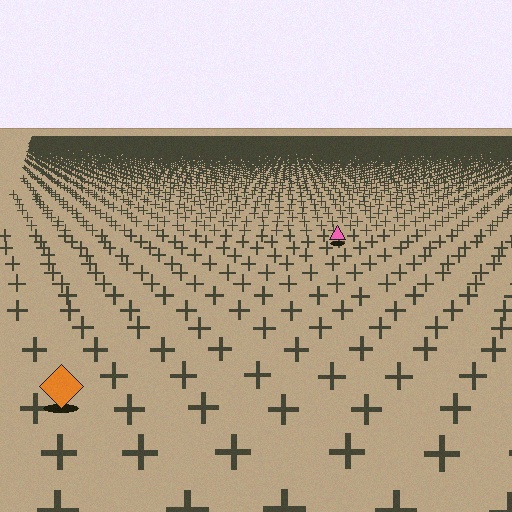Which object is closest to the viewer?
The orange diamond is closest. The texture marks near it are larger and more spread out.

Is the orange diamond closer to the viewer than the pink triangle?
Yes. The orange diamond is closer — you can tell from the texture gradient: the ground texture is coarser near it.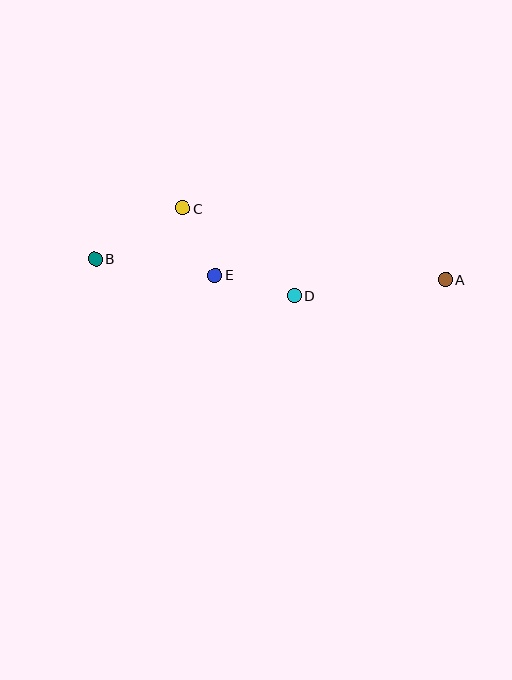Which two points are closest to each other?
Points C and E are closest to each other.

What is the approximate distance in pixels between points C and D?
The distance between C and D is approximately 142 pixels.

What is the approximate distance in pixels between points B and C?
The distance between B and C is approximately 101 pixels.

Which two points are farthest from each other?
Points A and B are farthest from each other.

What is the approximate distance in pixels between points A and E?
The distance between A and E is approximately 231 pixels.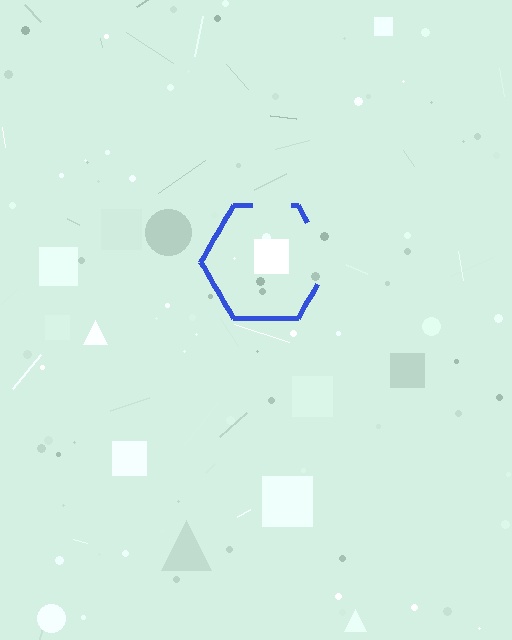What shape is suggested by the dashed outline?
The dashed outline suggests a hexagon.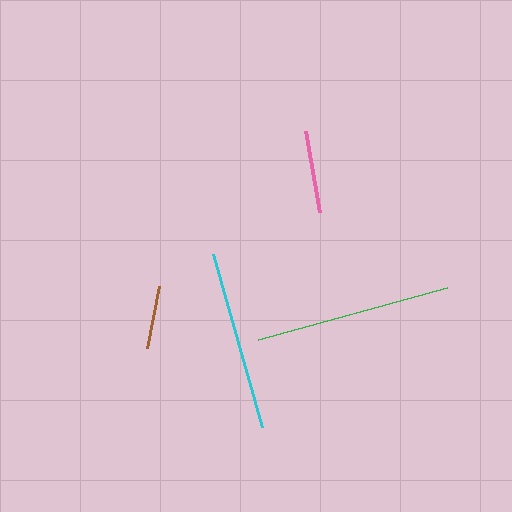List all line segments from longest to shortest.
From longest to shortest: green, cyan, pink, brown.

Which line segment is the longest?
The green line is the longest at approximately 196 pixels.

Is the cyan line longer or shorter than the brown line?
The cyan line is longer than the brown line.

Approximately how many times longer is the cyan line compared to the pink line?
The cyan line is approximately 2.2 times the length of the pink line.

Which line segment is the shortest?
The brown line is the shortest at approximately 63 pixels.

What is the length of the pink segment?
The pink segment is approximately 82 pixels long.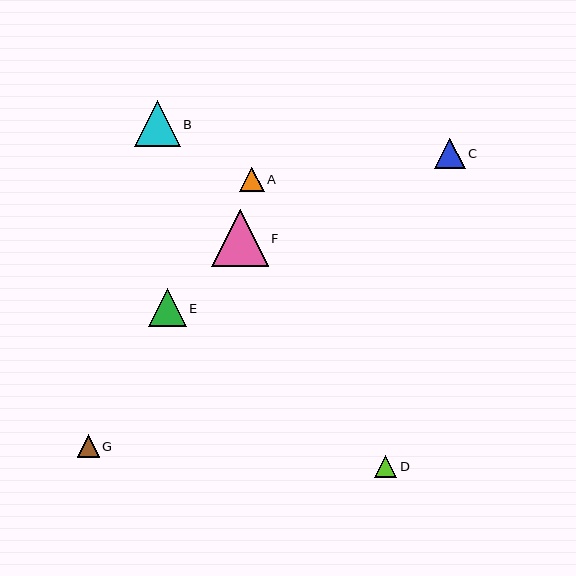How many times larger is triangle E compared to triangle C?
Triangle E is approximately 1.2 times the size of triangle C.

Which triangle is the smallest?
Triangle D is the smallest with a size of approximately 22 pixels.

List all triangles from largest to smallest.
From largest to smallest: F, B, E, C, A, G, D.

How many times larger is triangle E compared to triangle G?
Triangle E is approximately 1.7 times the size of triangle G.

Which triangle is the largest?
Triangle F is the largest with a size of approximately 57 pixels.